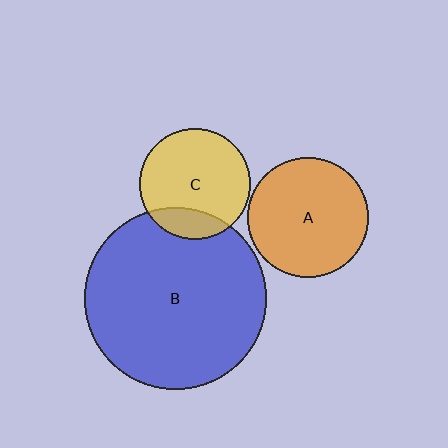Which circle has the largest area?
Circle B (blue).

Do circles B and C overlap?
Yes.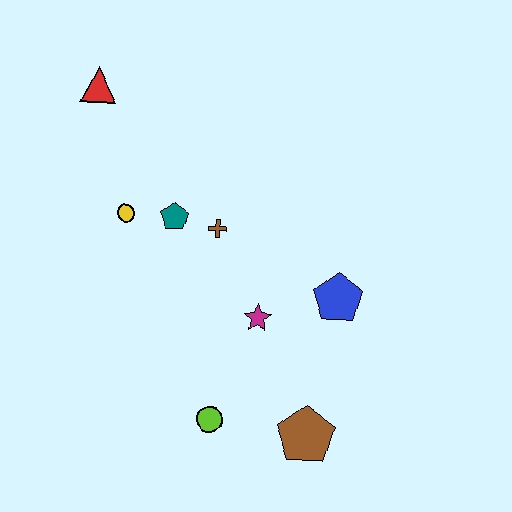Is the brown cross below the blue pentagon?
No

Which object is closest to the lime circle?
The brown pentagon is closest to the lime circle.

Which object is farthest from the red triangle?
The brown pentagon is farthest from the red triangle.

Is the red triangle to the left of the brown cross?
Yes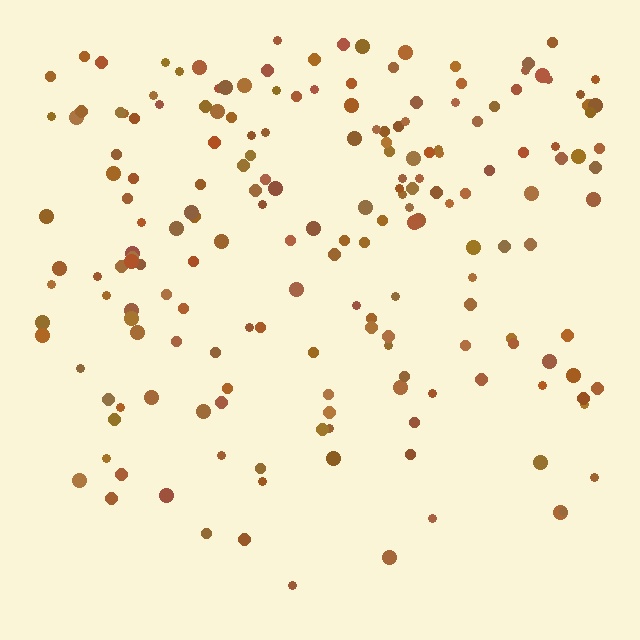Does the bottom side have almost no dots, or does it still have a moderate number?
Still a moderate number, just noticeably fewer than the top.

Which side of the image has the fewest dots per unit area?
The bottom.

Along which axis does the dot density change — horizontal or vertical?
Vertical.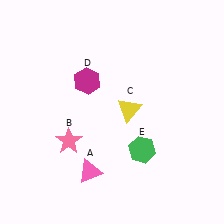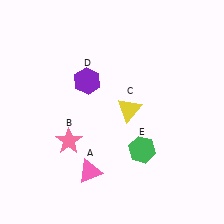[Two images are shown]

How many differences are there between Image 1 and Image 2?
There is 1 difference between the two images.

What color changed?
The hexagon (D) changed from magenta in Image 1 to purple in Image 2.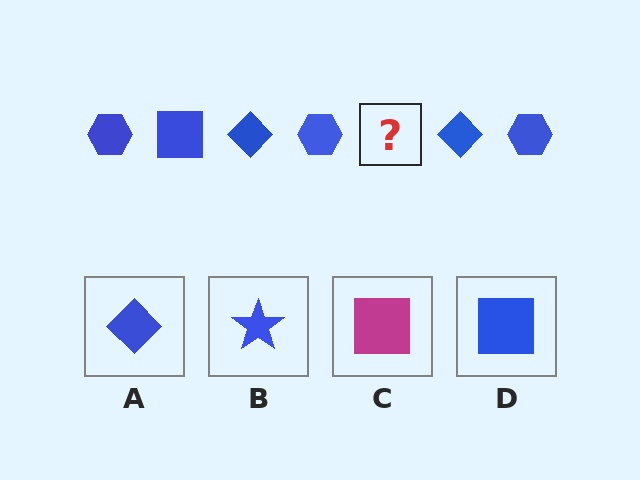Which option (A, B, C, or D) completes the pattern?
D.